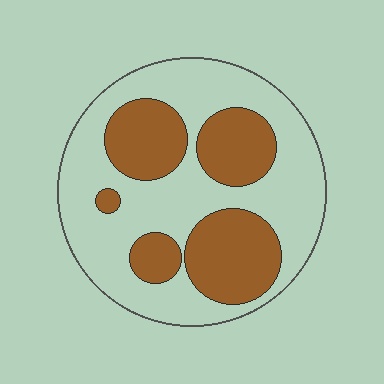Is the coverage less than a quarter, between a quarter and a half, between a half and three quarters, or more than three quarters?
Between a quarter and a half.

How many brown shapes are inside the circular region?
5.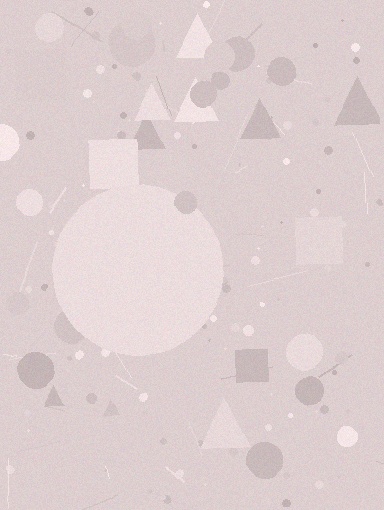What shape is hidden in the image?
A circle is hidden in the image.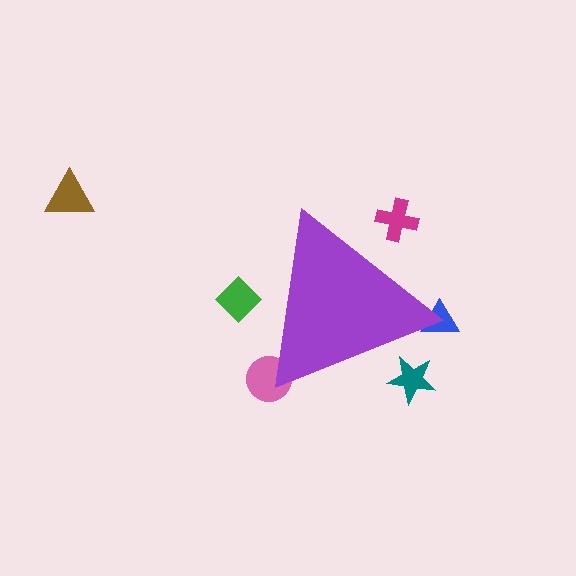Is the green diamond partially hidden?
Yes, the green diamond is partially hidden behind the purple triangle.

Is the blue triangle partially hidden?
Yes, the blue triangle is partially hidden behind the purple triangle.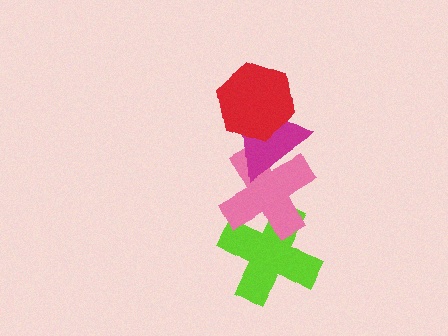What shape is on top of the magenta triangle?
The red hexagon is on top of the magenta triangle.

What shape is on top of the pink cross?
The magenta triangle is on top of the pink cross.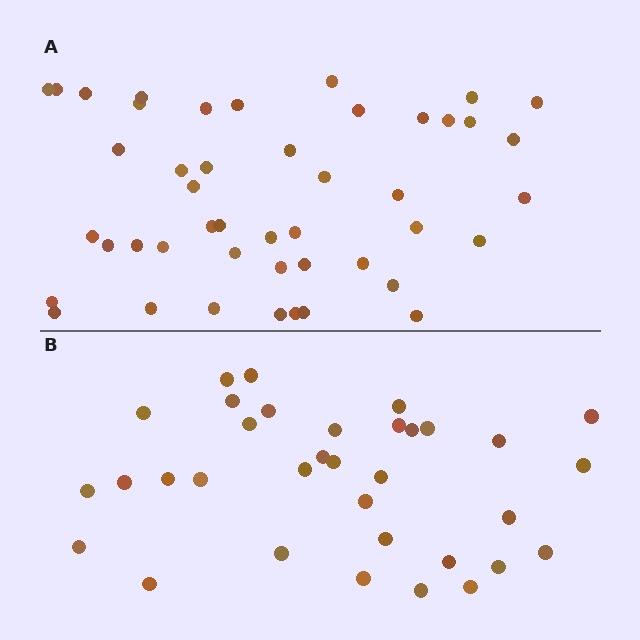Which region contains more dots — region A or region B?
Region A (the top region) has more dots.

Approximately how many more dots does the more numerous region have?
Region A has roughly 12 or so more dots than region B.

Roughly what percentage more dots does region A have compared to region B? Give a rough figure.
About 35% more.